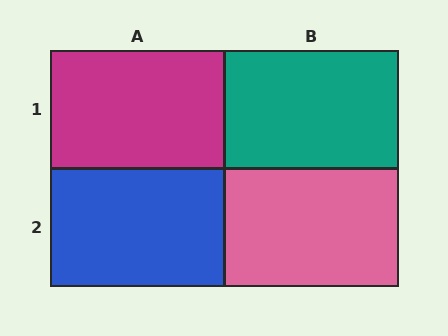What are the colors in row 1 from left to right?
Magenta, teal.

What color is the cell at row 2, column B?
Pink.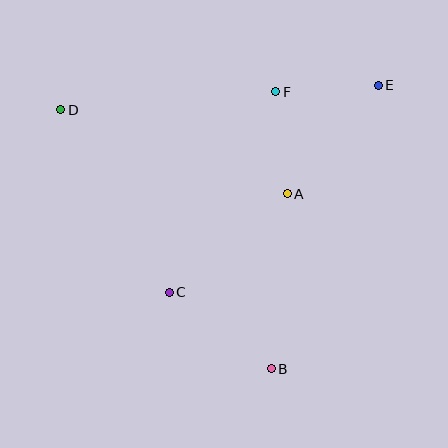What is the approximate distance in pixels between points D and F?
The distance between D and F is approximately 216 pixels.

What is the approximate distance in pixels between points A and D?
The distance between A and D is approximately 242 pixels.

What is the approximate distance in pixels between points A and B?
The distance between A and B is approximately 176 pixels.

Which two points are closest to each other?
Points E and F are closest to each other.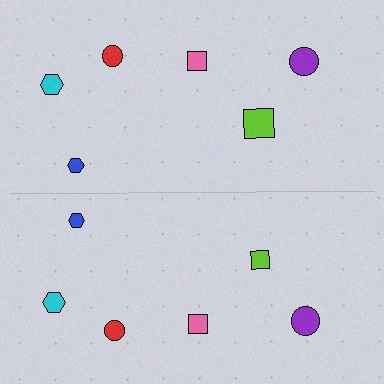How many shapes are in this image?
There are 12 shapes in this image.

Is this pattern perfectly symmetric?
No, the pattern is not perfectly symmetric. The lime square on the bottom side has a different size than its mirror counterpart.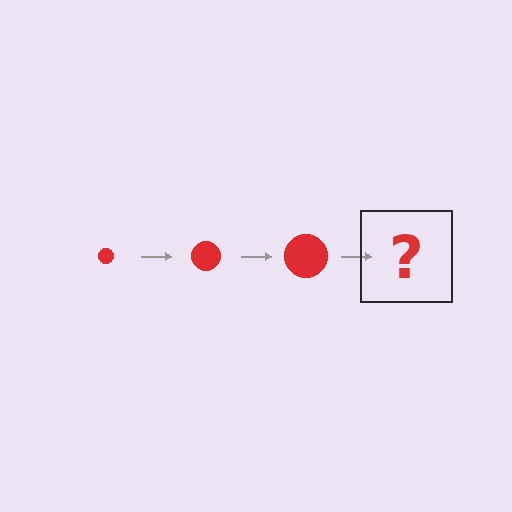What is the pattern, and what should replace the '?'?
The pattern is that the circle gets progressively larger each step. The '?' should be a red circle, larger than the previous one.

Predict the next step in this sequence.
The next step is a red circle, larger than the previous one.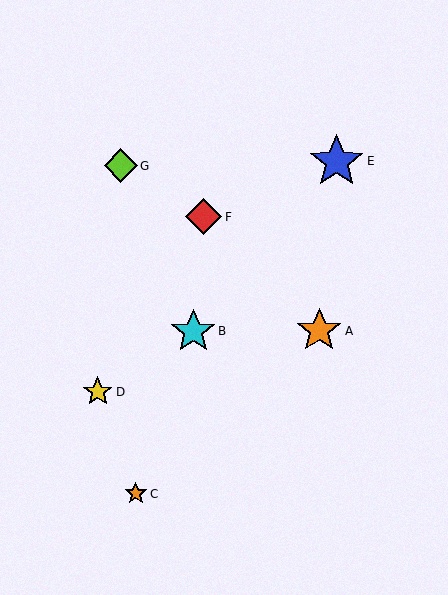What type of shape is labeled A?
Shape A is an orange star.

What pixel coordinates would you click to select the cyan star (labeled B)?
Click at (193, 331) to select the cyan star B.